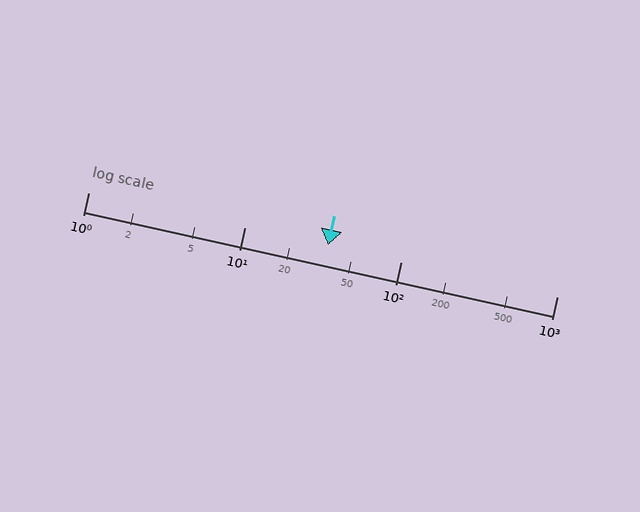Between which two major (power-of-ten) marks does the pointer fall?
The pointer is between 10 and 100.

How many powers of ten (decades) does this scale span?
The scale spans 3 decades, from 1 to 1000.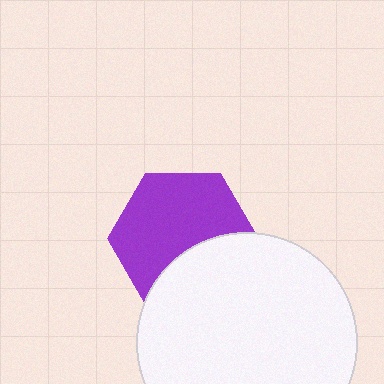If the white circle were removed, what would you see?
You would see the complete purple hexagon.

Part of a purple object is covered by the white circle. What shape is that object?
It is a hexagon.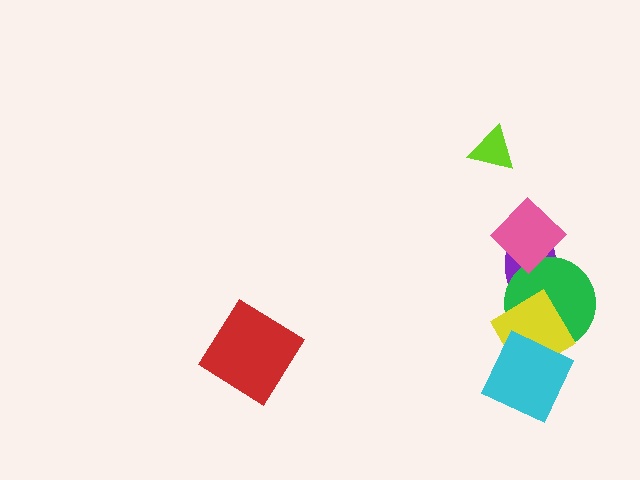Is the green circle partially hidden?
Yes, it is partially covered by another shape.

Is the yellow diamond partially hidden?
Yes, it is partially covered by another shape.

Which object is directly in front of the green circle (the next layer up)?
The yellow diamond is directly in front of the green circle.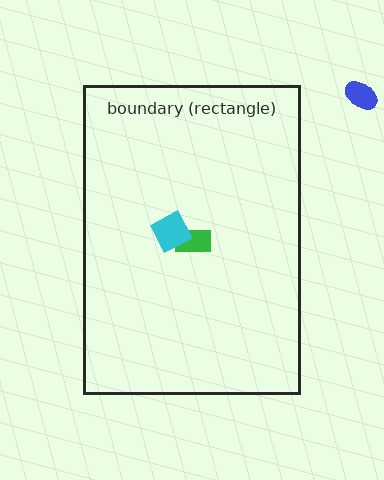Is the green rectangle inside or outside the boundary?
Inside.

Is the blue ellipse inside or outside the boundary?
Outside.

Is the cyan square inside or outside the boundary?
Inside.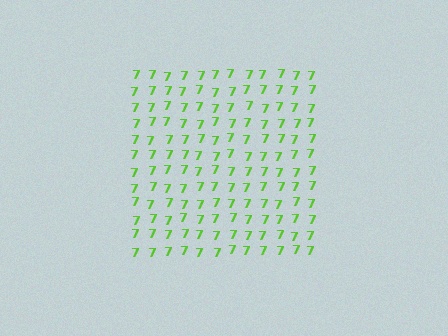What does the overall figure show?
The overall figure shows a square.